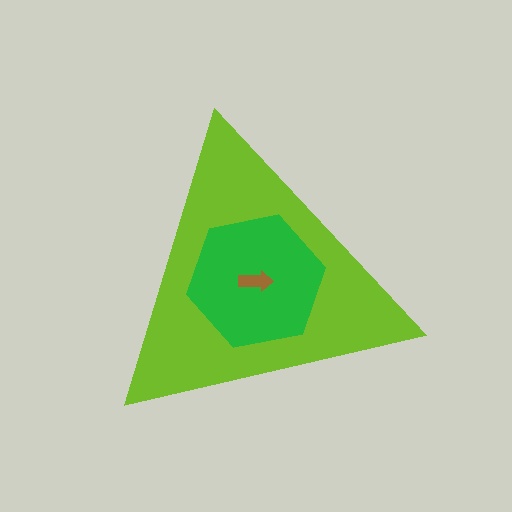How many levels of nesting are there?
3.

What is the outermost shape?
The lime triangle.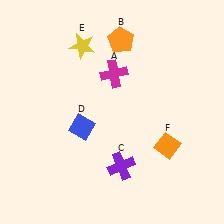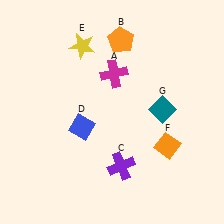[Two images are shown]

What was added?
A teal diamond (G) was added in Image 2.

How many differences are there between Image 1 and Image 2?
There is 1 difference between the two images.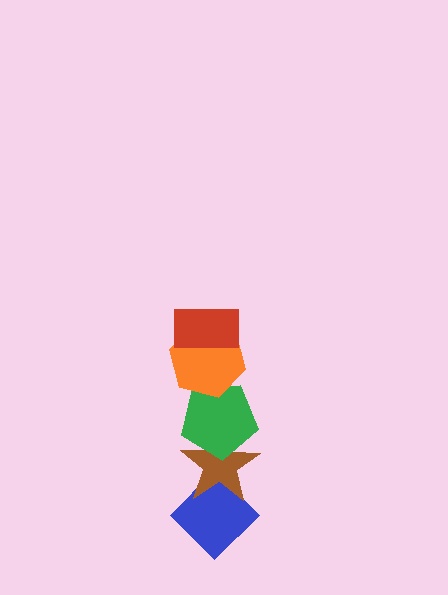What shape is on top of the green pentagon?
The orange hexagon is on top of the green pentagon.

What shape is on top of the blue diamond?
The brown star is on top of the blue diamond.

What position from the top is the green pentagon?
The green pentagon is 3rd from the top.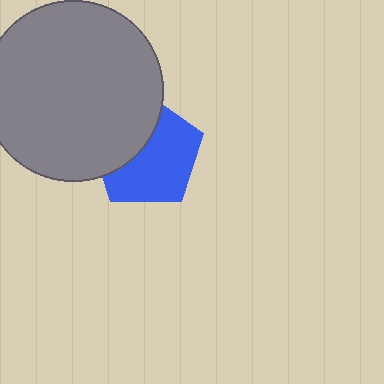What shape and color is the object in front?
The object in front is a gray circle.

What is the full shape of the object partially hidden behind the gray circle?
The partially hidden object is a blue pentagon.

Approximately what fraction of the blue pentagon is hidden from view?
Roughly 39% of the blue pentagon is hidden behind the gray circle.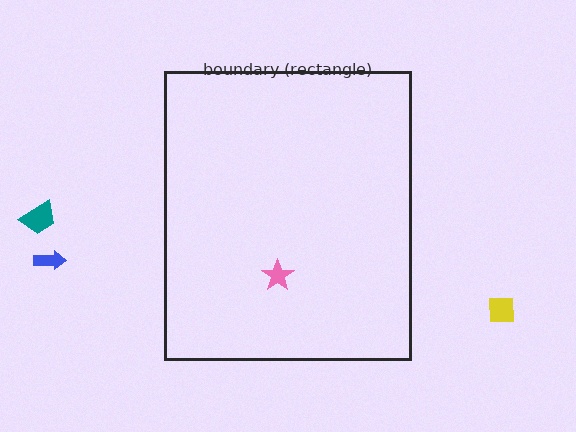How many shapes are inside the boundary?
1 inside, 3 outside.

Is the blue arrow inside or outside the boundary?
Outside.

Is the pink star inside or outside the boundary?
Inside.